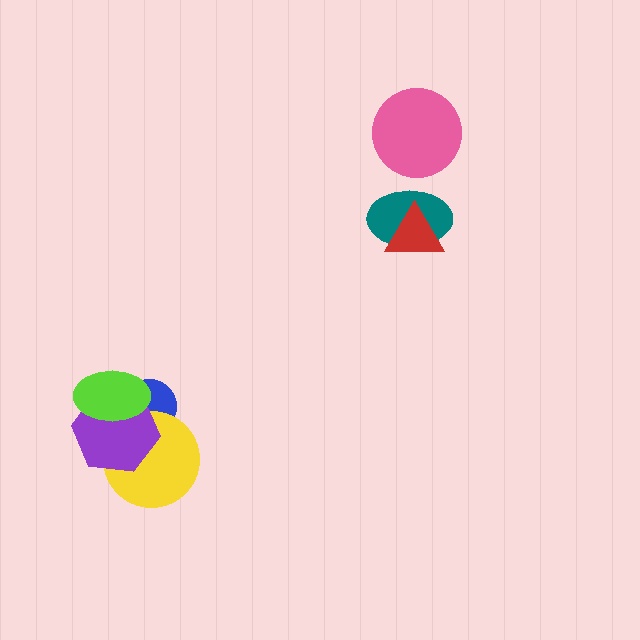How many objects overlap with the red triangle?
1 object overlaps with the red triangle.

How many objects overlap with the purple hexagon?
3 objects overlap with the purple hexagon.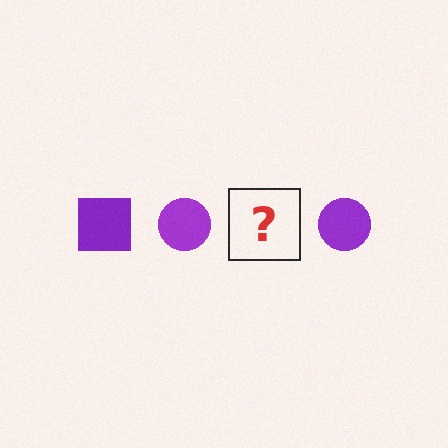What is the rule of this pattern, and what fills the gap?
The rule is that the pattern cycles through square, circle shapes in purple. The gap should be filled with a purple square.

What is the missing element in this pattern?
The missing element is a purple square.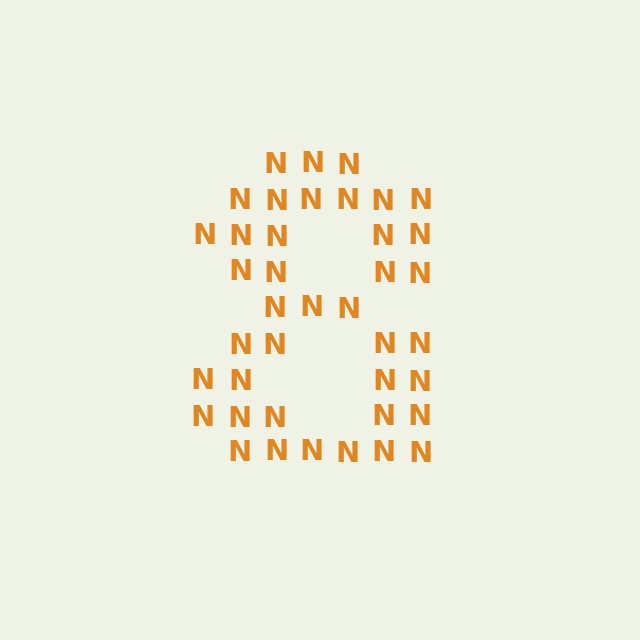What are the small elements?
The small elements are letter N's.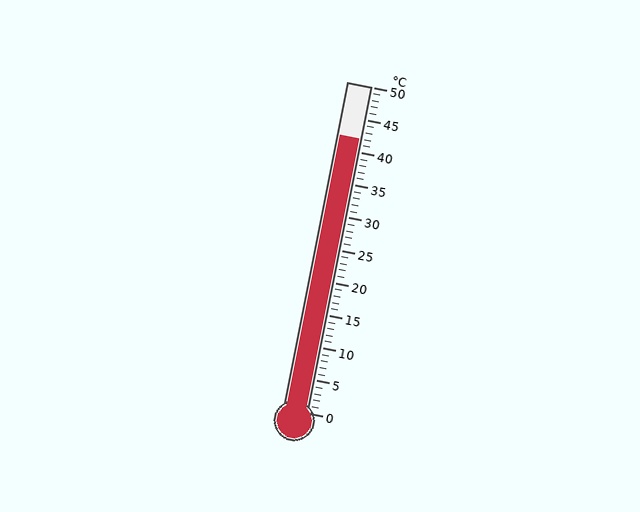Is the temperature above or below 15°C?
The temperature is above 15°C.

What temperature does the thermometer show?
The thermometer shows approximately 42°C.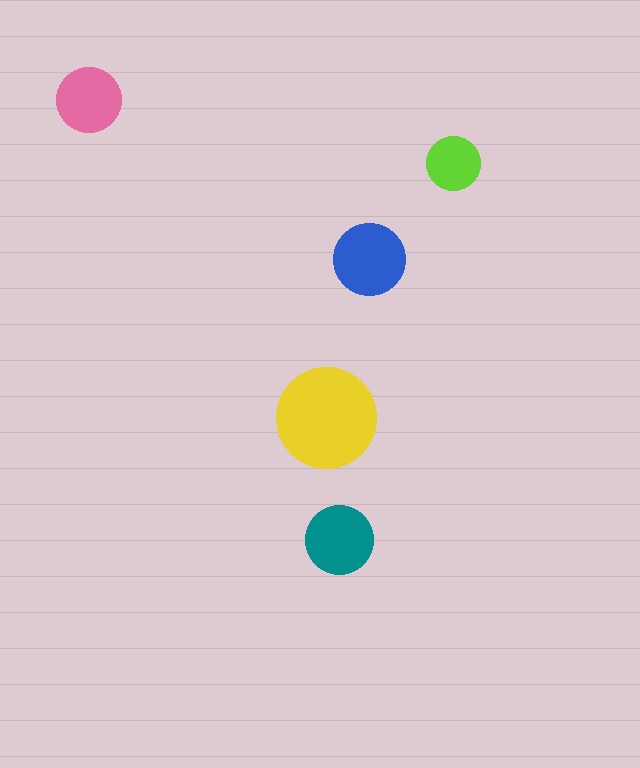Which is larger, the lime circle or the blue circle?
The blue one.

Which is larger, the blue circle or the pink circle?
The blue one.